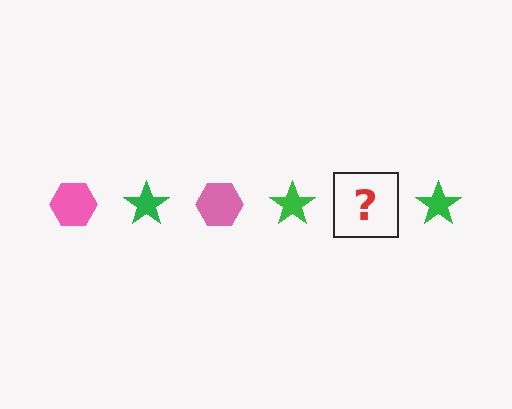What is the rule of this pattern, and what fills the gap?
The rule is that the pattern alternates between pink hexagon and green star. The gap should be filled with a pink hexagon.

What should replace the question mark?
The question mark should be replaced with a pink hexagon.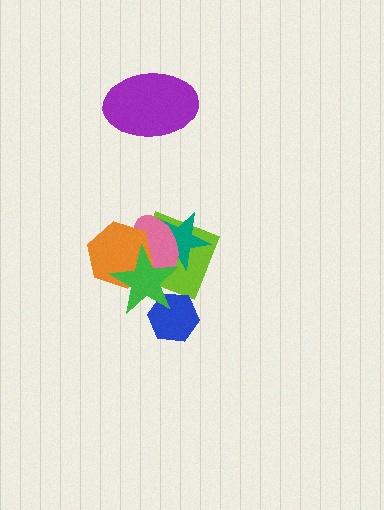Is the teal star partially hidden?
Yes, it is partially covered by another shape.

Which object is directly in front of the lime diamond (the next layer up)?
The blue hexagon is directly in front of the lime diamond.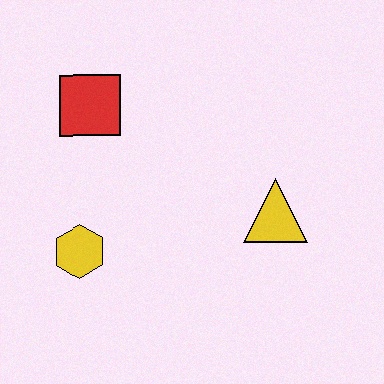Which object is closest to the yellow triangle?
The yellow hexagon is closest to the yellow triangle.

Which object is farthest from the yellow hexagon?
The yellow triangle is farthest from the yellow hexagon.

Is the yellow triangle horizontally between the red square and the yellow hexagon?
No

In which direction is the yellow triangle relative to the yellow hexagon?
The yellow triangle is to the right of the yellow hexagon.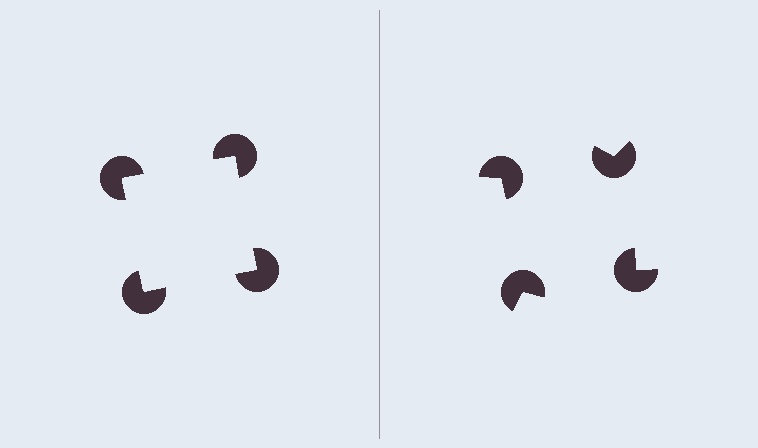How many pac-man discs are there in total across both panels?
8 — 4 on each side.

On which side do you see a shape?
An illusory square appears on the left side. On the right side the wedge cuts are rotated, so no coherent shape forms.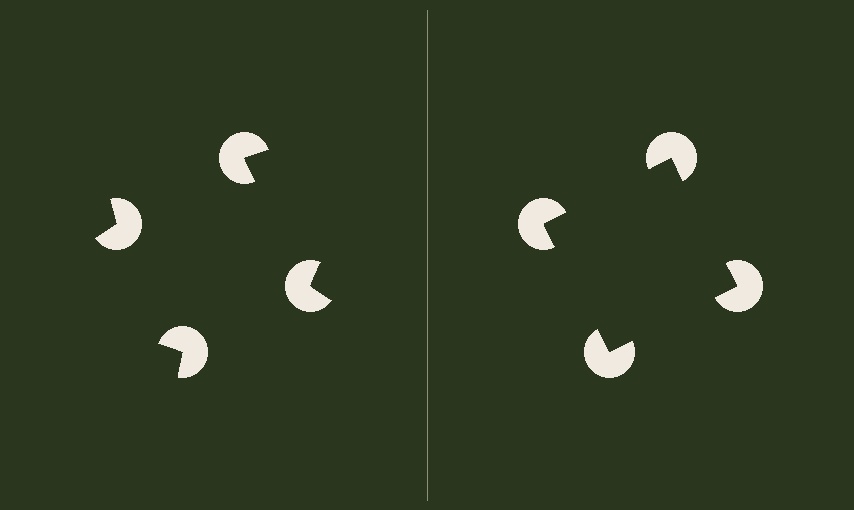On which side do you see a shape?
An illusory square appears on the right side. On the left side the wedge cuts are rotated, so no coherent shape forms.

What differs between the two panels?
The pac-man discs are positioned identically on both sides; only the wedge orientations differ. On the right they align to a square; on the left they are misaligned.